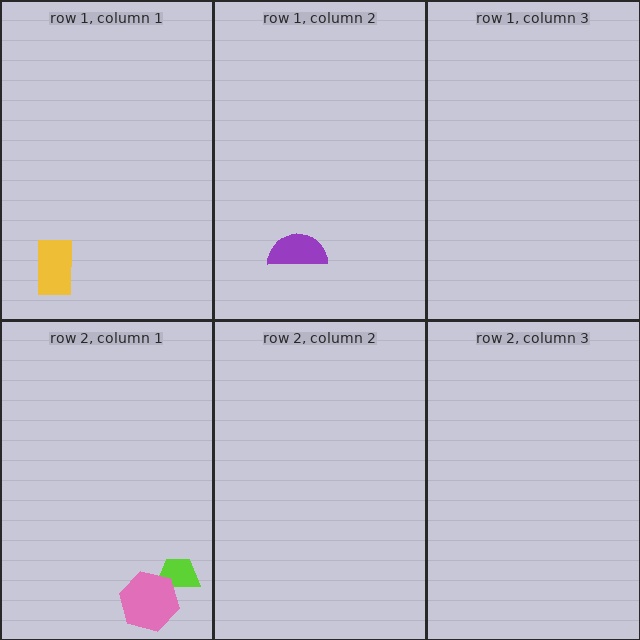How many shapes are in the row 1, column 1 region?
1.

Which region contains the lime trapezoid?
The row 2, column 1 region.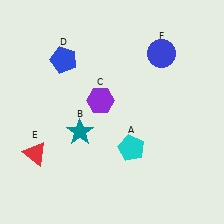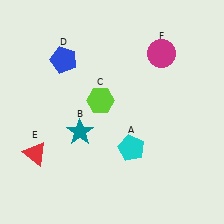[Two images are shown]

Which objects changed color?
C changed from purple to lime. F changed from blue to magenta.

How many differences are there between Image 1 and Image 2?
There are 2 differences between the two images.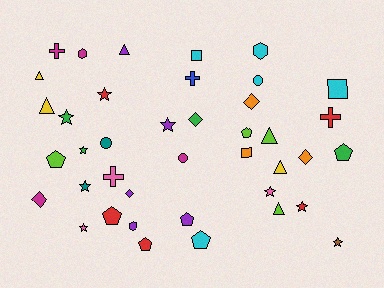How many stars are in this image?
There are 9 stars.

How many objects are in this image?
There are 40 objects.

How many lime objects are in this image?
There are 4 lime objects.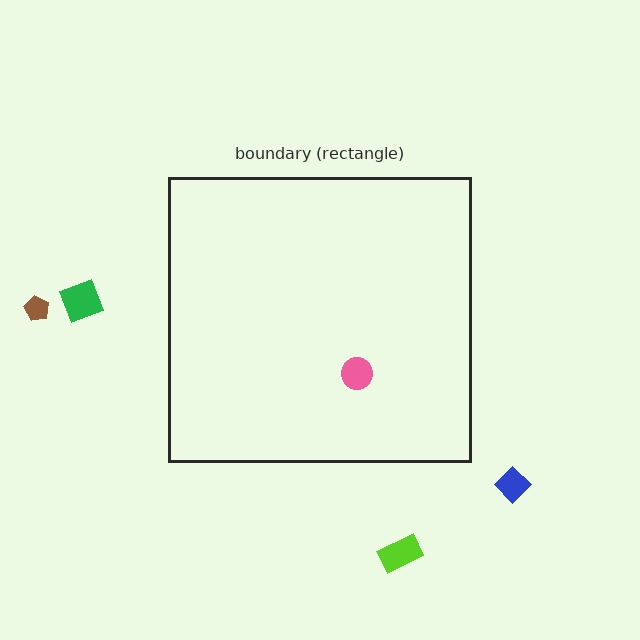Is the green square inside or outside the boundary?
Outside.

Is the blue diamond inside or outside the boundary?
Outside.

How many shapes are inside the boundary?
1 inside, 4 outside.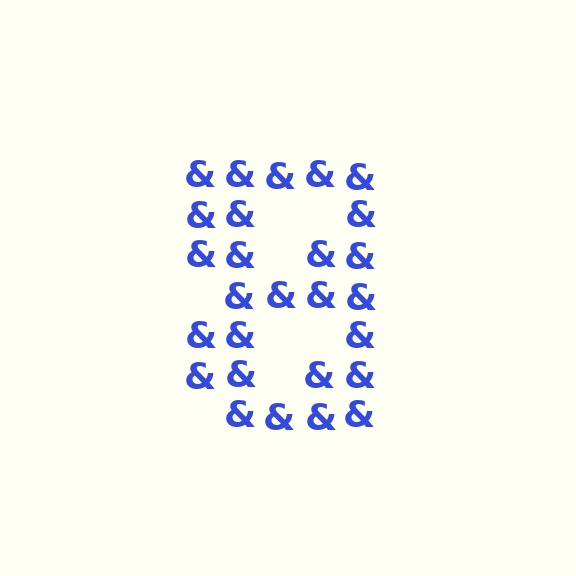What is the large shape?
The large shape is the digit 8.